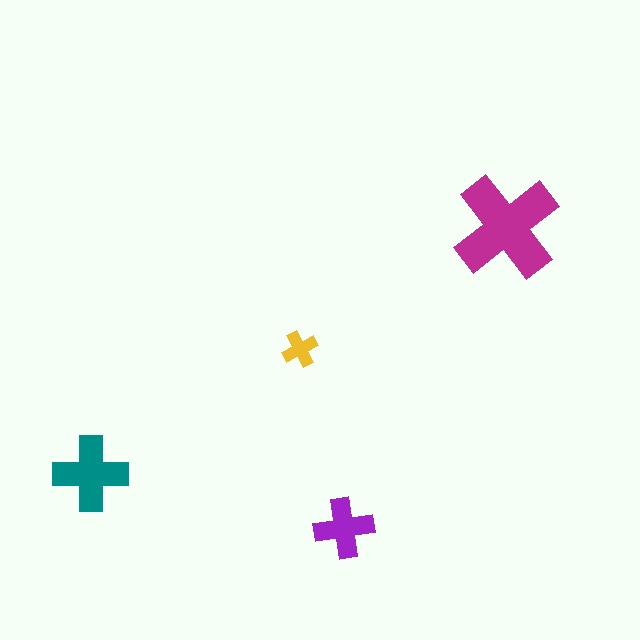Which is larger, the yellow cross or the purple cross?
The purple one.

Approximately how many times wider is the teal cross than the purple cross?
About 1.5 times wider.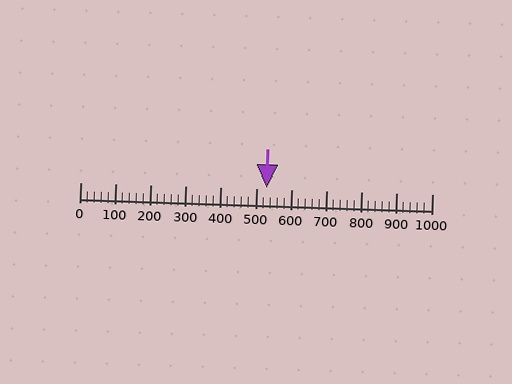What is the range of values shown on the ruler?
The ruler shows values from 0 to 1000.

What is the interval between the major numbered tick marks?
The major tick marks are spaced 100 units apart.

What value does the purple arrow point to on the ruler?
The purple arrow points to approximately 528.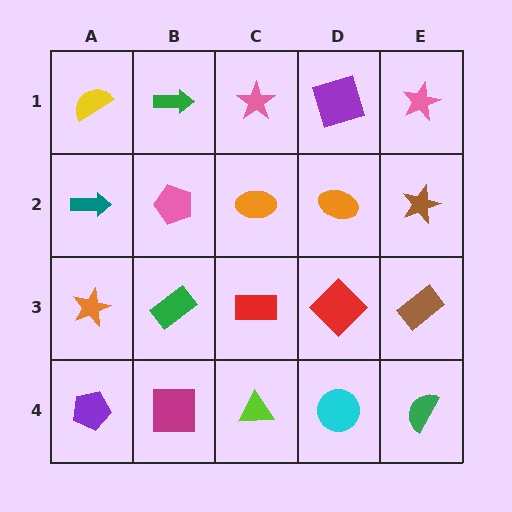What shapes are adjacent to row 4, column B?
A green rectangle (row 3, column B), a purple pentagon (row 4, column A), a lime triangle (row 4, column C).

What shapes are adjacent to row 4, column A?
An orange star (row 3, column A), a magenta square (row 4, column B).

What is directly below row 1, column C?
An orange ellipse.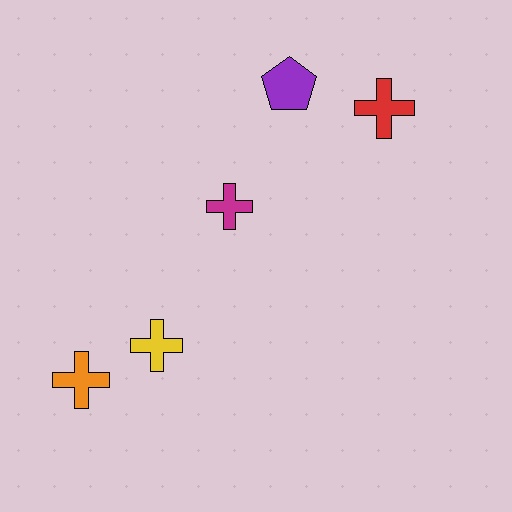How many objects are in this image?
There are 5 objects.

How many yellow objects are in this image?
There is 1 yellow object.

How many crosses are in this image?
There are 4 crosses.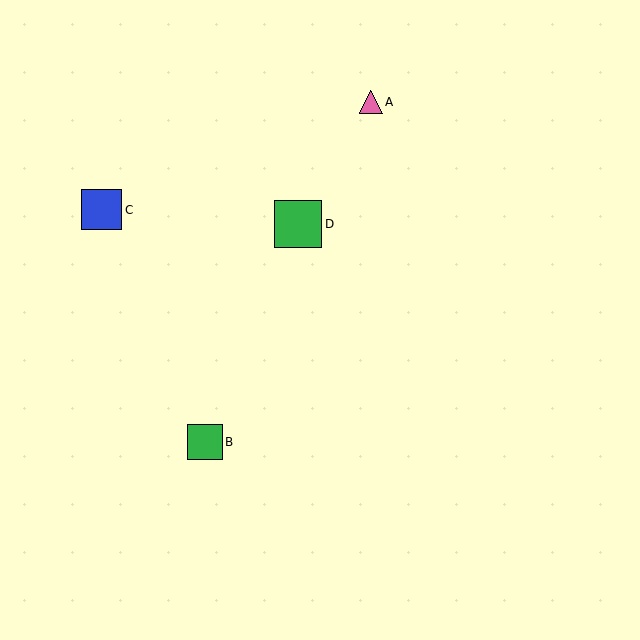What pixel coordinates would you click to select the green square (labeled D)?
Click at (298, 224) to select the green square D.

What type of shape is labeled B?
Shape B is a green square.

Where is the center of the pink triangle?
The center of the pink triangle is at (371, 102).